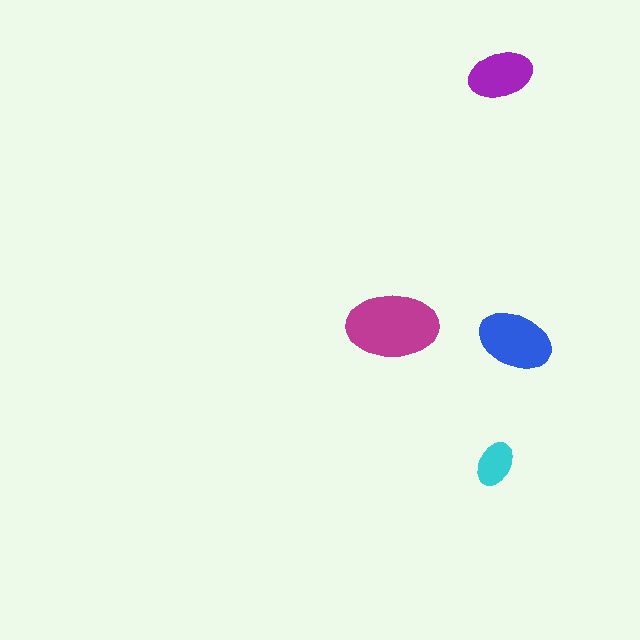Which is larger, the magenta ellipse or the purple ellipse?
The magenta one.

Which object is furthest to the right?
The blue ellipse is rightmost.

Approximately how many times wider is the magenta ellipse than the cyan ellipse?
About 2 times wider.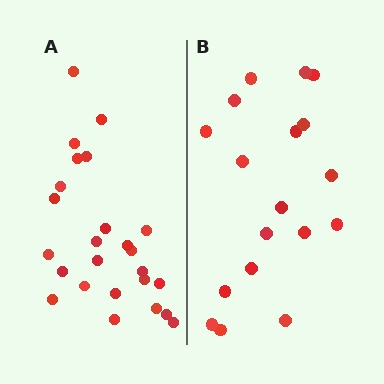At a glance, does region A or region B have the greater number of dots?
Region A (the left region) has more dots.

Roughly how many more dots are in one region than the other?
Region A has roughly 8 or so more dots than region B.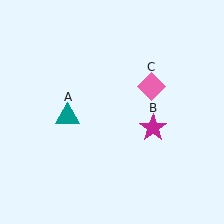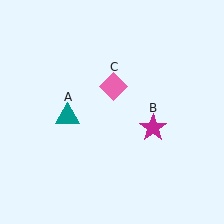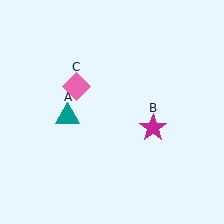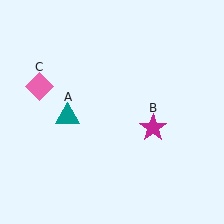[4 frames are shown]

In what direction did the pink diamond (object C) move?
The pink diamond (object C) moved left.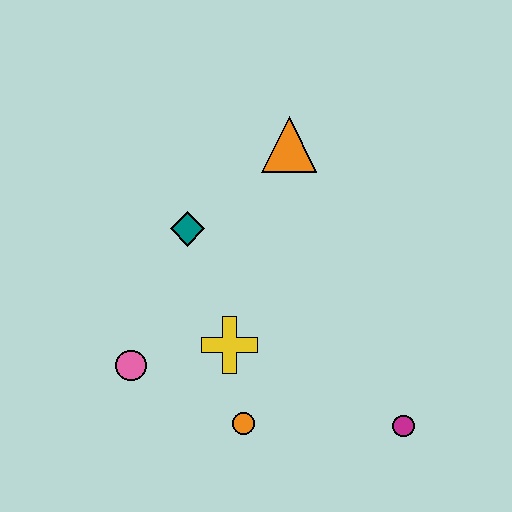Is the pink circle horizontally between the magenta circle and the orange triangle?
No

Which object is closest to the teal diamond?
The yellow cross is closest to the teal diamond.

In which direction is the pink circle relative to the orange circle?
The pink circle is to the left of the orange circle.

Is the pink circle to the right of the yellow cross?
No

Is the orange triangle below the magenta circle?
No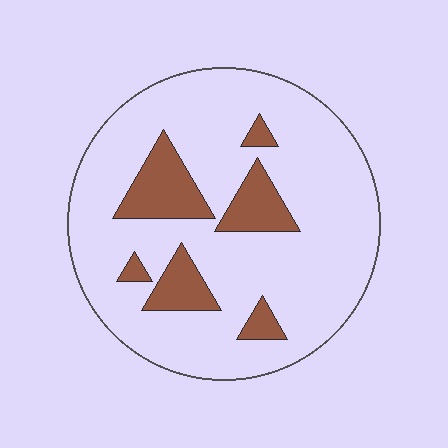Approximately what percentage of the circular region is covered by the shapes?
Approximately 15%.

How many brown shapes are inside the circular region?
6.